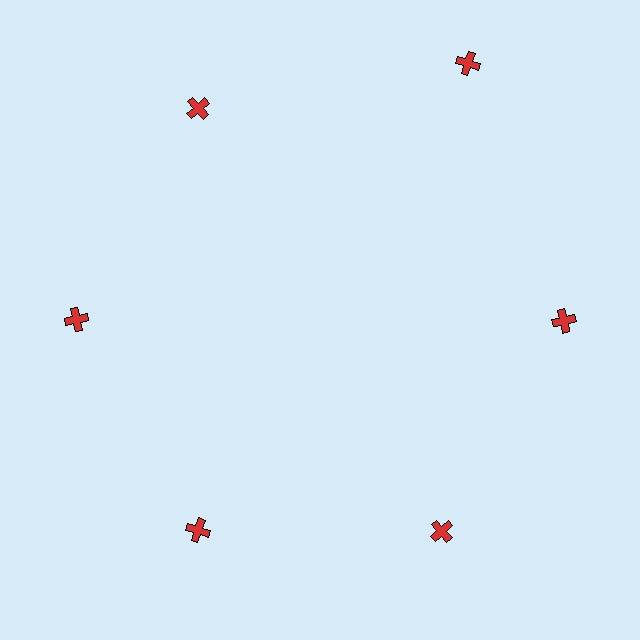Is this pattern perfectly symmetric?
No. The 6 red crosses are arranged in a ring, but one element near the 1 o'clock position is pushed outward from the center, breaking the 6-fold rotational symmetry.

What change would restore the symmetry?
The symmetry would be restored by moving it inward, back onto the ring so that all 6 crosses sit at equal angles and equal distance from the center.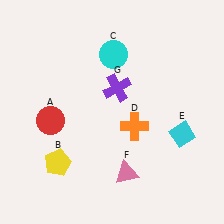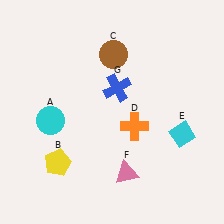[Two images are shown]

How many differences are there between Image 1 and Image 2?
There are 3 differences between the two images.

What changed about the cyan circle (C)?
In Image 1, C is cyan. In Image 2, it changed to brown.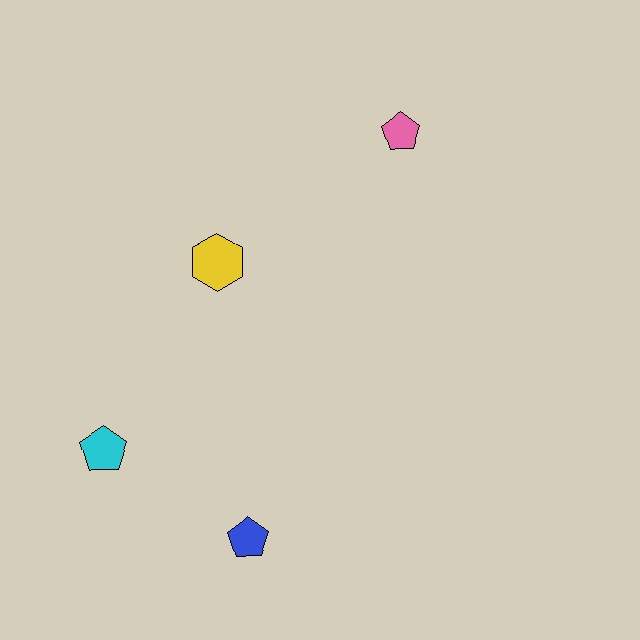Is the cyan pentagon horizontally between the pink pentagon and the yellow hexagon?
No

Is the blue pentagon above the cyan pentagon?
No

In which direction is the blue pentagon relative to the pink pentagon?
The blue pentagon is below the pink pentagon.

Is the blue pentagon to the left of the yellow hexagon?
No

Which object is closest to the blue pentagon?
The cyan pentagon is closest to the blue pentagon.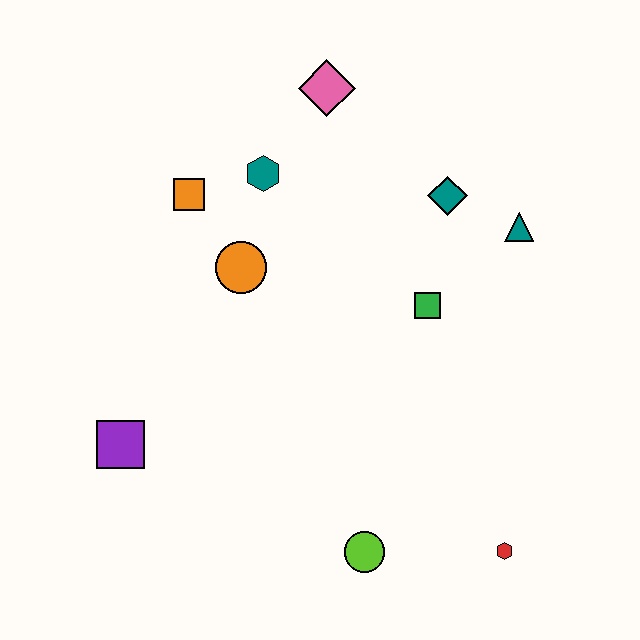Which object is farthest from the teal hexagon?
The red hexagon is farthest from the teal hexagon.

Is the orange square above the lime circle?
Yes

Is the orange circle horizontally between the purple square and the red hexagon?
Yes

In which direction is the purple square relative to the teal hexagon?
The purple square is below the teal hexagon.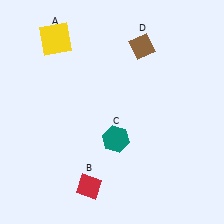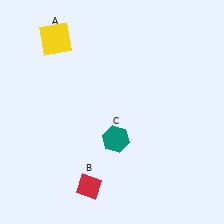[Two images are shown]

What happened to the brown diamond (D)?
The brown diamond (D) was removed in Image 2. It was in the top-right area of Image 1.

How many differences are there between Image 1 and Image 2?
There is 1 difference between the two images.